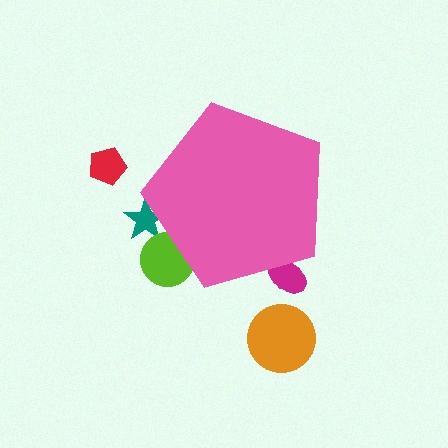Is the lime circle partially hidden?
Yes, the lime circle is partially hidden behind the pink pentagon.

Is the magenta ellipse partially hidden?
Yes, the magenta ellipse is partially hidden behind the pink pentagon.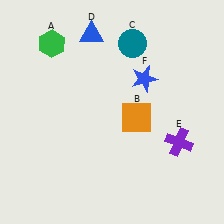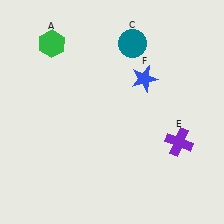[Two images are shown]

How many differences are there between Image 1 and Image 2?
There are 2 differences between the two images.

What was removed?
The orange square (B), the blue triangle (D) were removed in Image 2.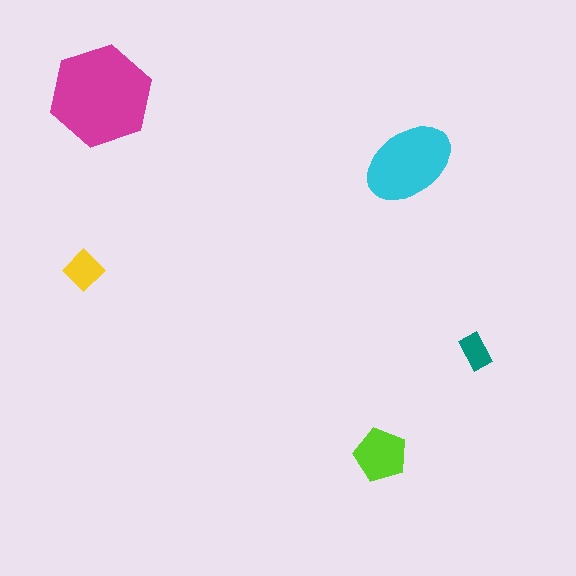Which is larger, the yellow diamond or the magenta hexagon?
The magenta hexagon.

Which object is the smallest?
The teal rectangle.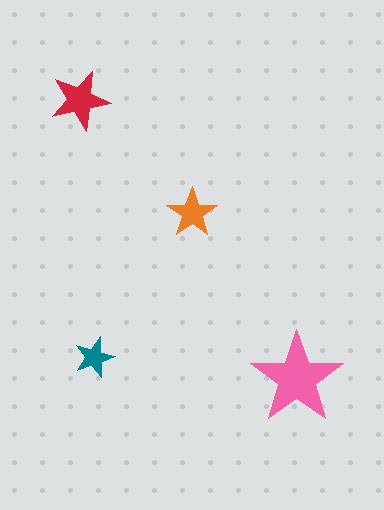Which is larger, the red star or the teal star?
The red one.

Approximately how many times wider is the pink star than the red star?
About 1.5 times wider.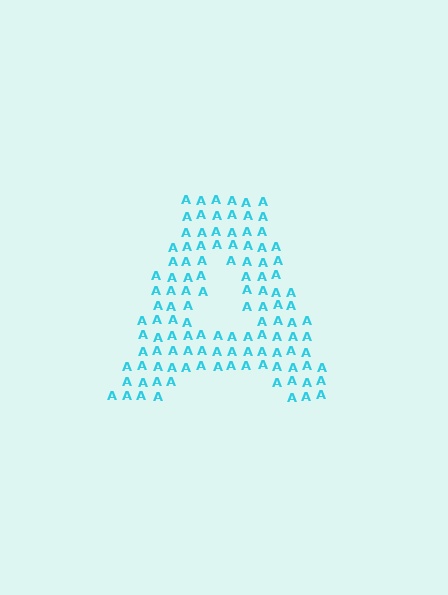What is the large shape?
The large shape is the letter A.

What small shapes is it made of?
It is made of small letter A's.